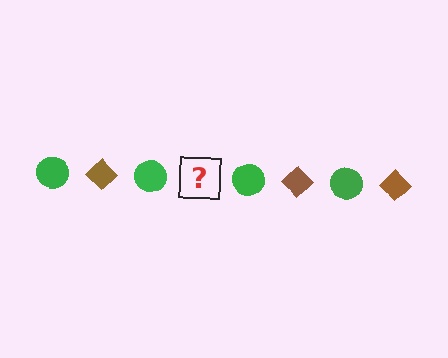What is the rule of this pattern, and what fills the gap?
The rule is that the pattern alternates between green circle and brown diamond. The gap should be filled with a brown diamond.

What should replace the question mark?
The question mark should be replaced with a brown diamond.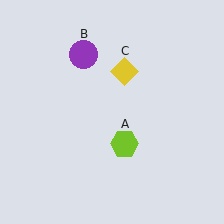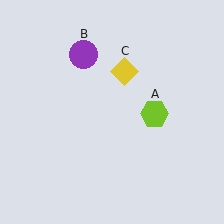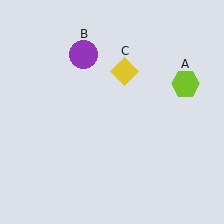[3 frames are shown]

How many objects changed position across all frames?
1 object changed position: lime hexagon (object A).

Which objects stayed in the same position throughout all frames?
Purple circle (object B) and yellow diamond (object C) remained stationary.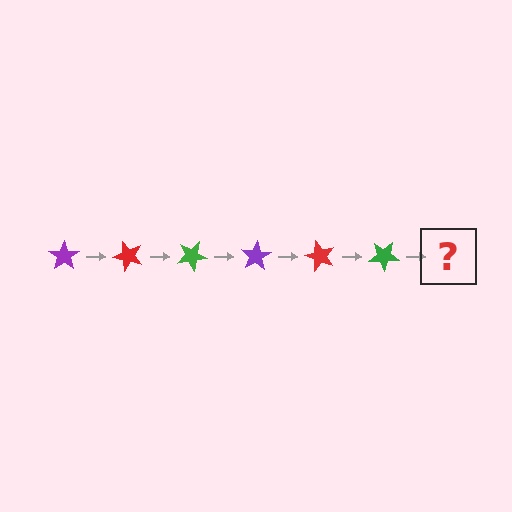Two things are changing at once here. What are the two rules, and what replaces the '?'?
The two rules are that it rotates 50 degrees each step and the color cycles through purple, red, and green. The '?' should be a purple star, rotated 300 degrees from the start.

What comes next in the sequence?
The next element should be a purple star, rotated 300 degrees from the start.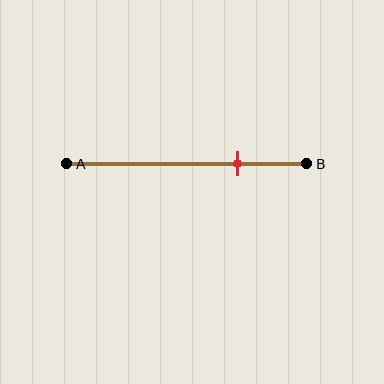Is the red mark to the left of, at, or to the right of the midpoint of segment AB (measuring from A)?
The red mark is to the right of the midpoint of segment AB.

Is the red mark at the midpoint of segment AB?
No, the mark is at about 70% from A, not at the 50% midpoint.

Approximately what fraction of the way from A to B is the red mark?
The red mark is approximately 70% of the way from A to B.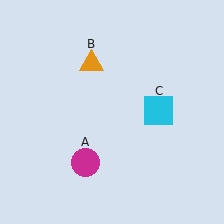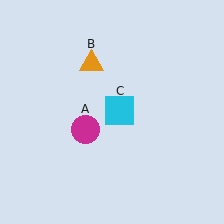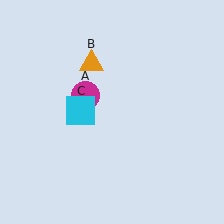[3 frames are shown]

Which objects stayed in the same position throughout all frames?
Orange triangle (object B) remained stationary.